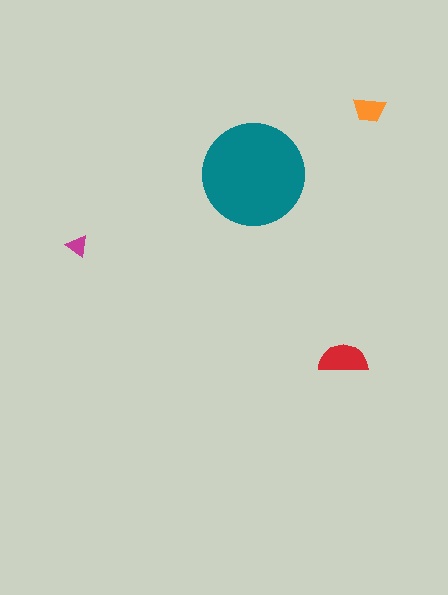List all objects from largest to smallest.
The teal circle, the red semicircle, the orange trapezoid, the magenta triangle.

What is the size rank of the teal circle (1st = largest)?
1st.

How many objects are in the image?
There are 4 objects in the image.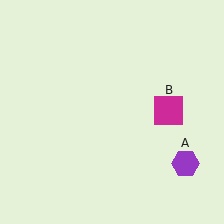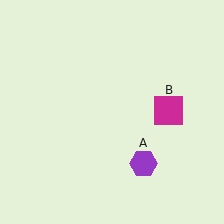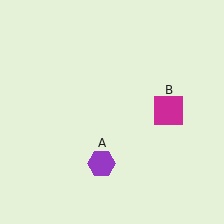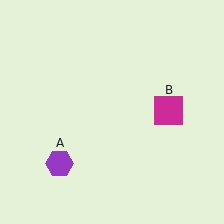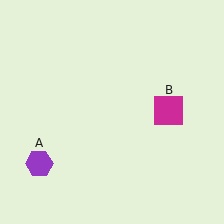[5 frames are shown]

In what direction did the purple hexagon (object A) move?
The purple hexagon (object A) moved left.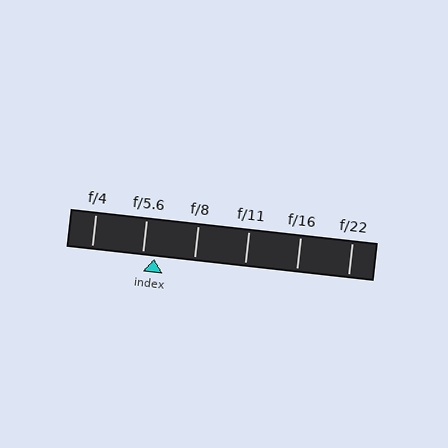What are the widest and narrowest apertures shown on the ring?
The widest aperture shown is f/4 and the narrowest is f/22.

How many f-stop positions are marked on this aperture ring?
There are 6 f-stop positions marked.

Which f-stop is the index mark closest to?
The index mark is closest to f/5.6.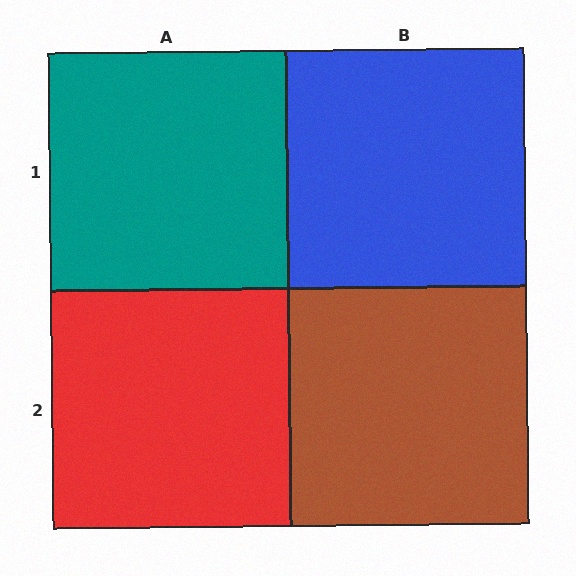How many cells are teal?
1 cell is teal.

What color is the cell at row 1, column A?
Teal.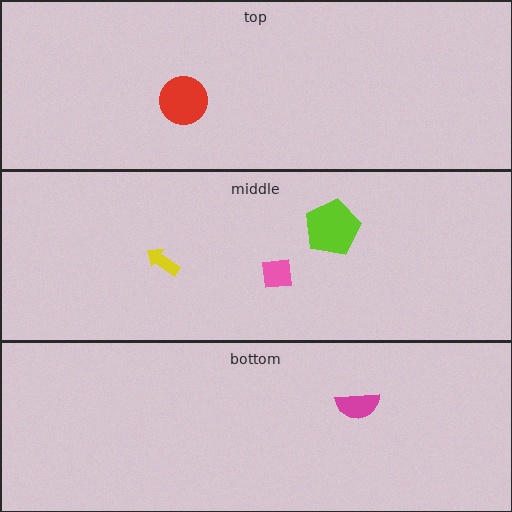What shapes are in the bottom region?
The magenta semicircle.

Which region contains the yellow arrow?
The middle region.